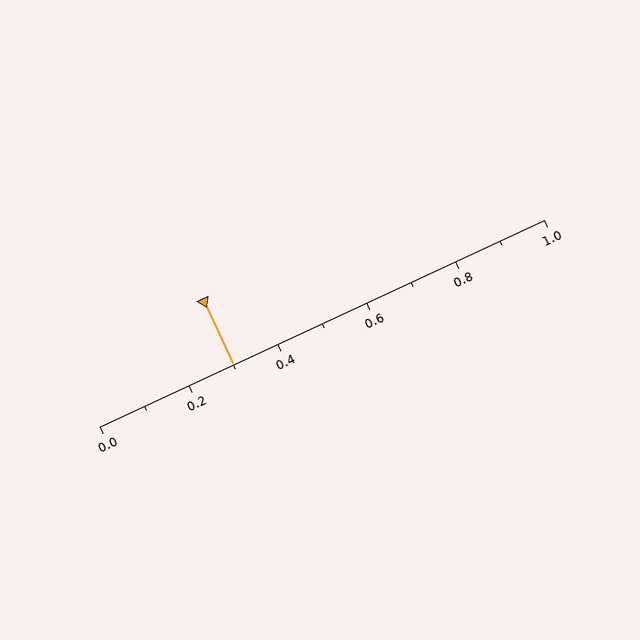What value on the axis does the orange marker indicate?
The marker indicates approximately 0.3.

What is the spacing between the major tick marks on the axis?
The major ticks are spaced 0.2 apart.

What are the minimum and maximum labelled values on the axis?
The axis runs from 0.0 to 1.0.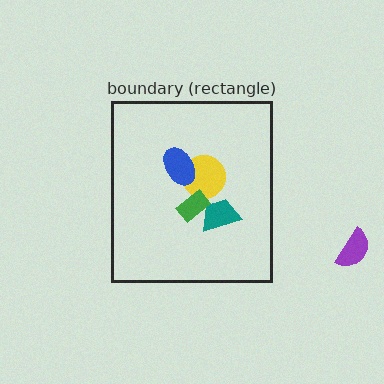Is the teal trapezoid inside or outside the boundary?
Inside.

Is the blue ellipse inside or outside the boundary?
Inside.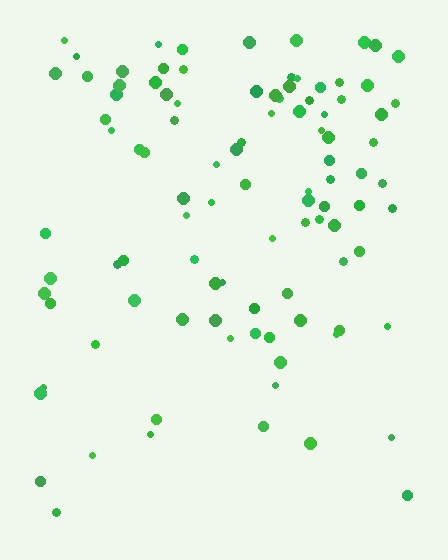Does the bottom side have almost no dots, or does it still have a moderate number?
Still a moderate number, just noticeably fewer than the top.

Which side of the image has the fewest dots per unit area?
The bottom.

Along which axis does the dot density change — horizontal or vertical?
Vertical.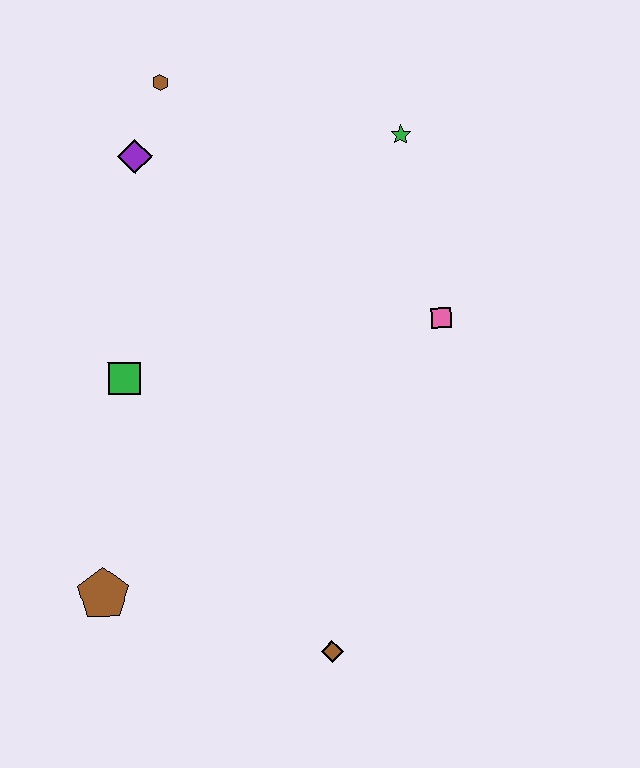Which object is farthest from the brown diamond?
The brown hexagon is farthest from the brown diamond.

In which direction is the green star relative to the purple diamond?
The green star is to the right of the purple diamond.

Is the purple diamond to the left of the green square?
No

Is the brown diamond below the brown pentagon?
Yes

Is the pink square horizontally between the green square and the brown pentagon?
No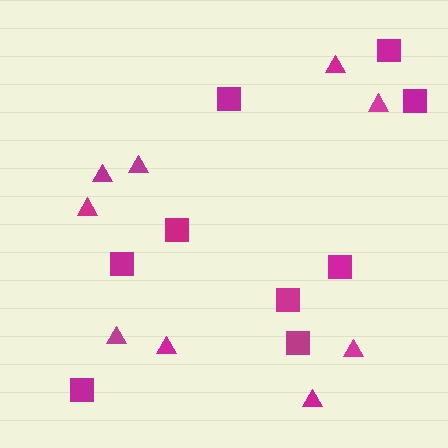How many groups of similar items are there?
There are 2 groups: one group of triangles (9) and one group of squares (9).